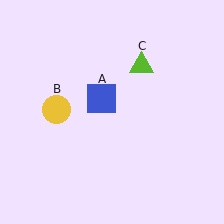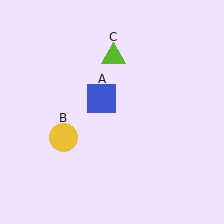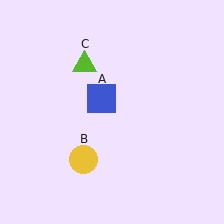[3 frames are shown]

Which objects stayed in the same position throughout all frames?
Blue square (object A) remained stationary.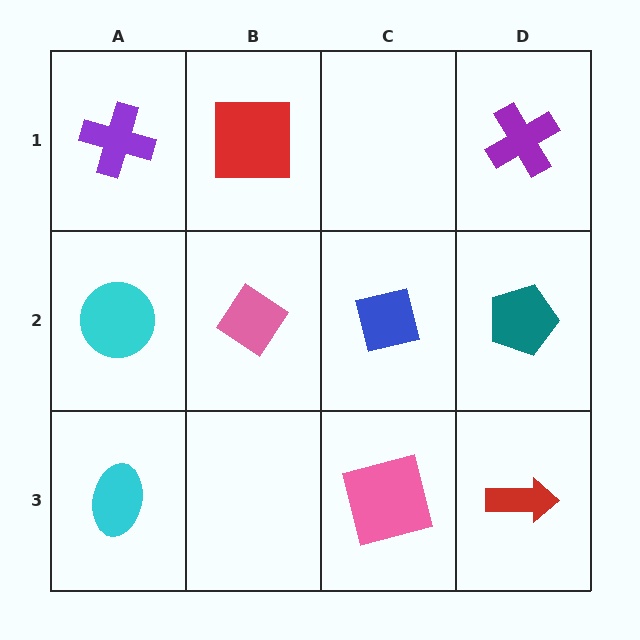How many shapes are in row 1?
3 shapes.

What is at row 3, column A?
A cyan ellipse.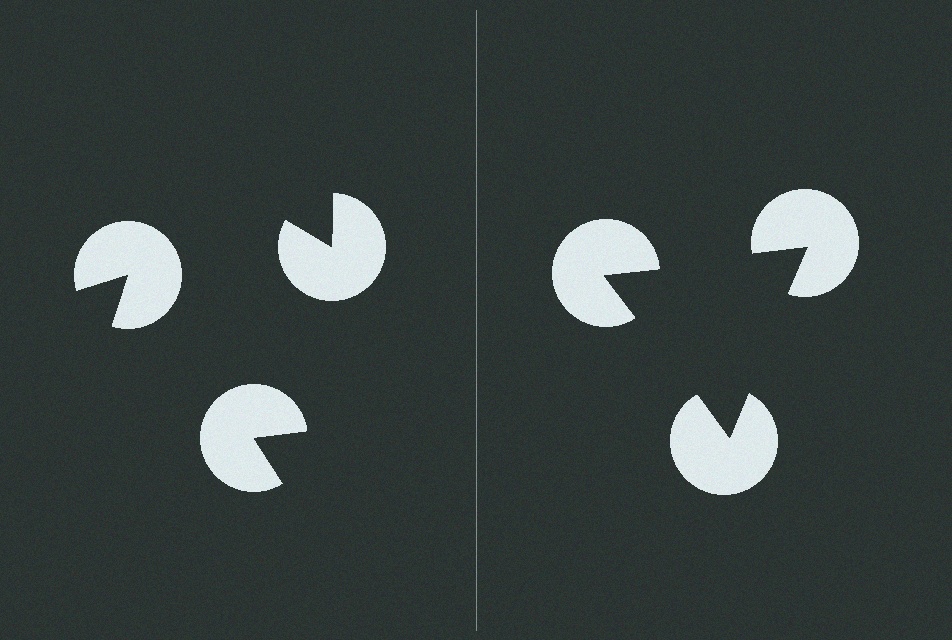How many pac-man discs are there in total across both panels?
6 — 3 on each side.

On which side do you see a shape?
An illusory triangle appears on the right side. On the left side the wedge cuts are rotated, so no coherent shape forms.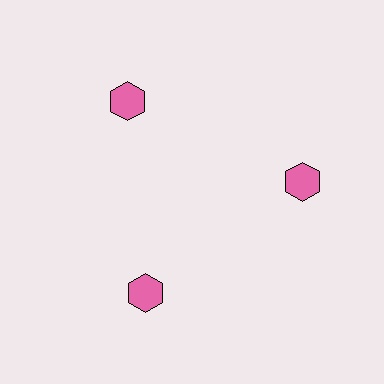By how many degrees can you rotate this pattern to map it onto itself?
The pattern maps onto itself every 120 degrees of rotation.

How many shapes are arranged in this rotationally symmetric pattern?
There are 3 shapes, arranged in 3 groups of 1.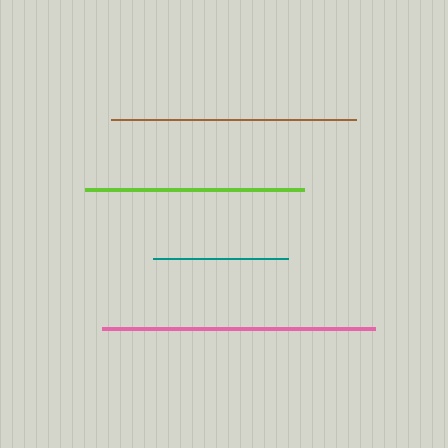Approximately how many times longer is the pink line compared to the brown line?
The pink line is approximately 1.1 times the length of the brown line.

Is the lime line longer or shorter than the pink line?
The pink line is longer than the lime line.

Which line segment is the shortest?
The teal line is the shortest at approximately 135 pixels.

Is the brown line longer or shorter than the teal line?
The brown line is longer than the teal line.